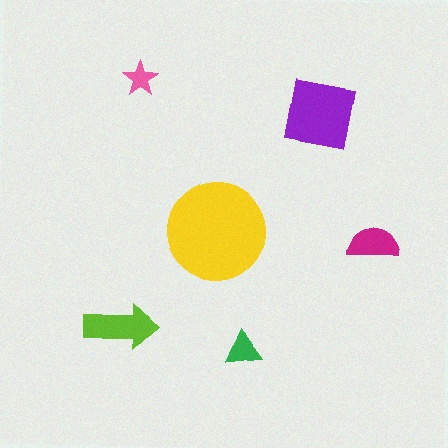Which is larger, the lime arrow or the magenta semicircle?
The lime arrow.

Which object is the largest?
The yellow circle.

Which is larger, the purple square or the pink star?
The purple square.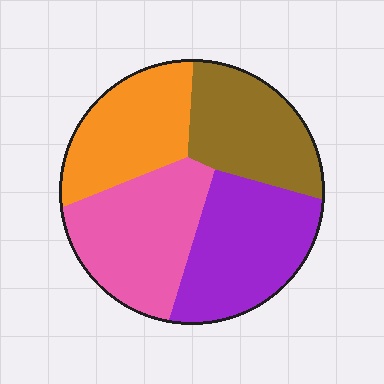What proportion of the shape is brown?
Brown takes up between a sixth and a third of the shape.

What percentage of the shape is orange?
Orange takes up less than a quarter of the shape.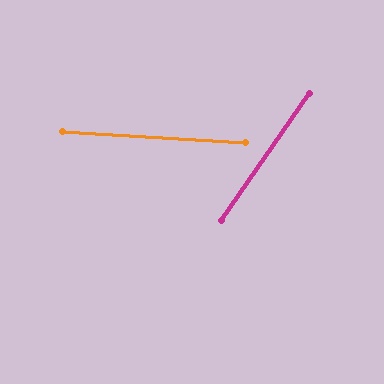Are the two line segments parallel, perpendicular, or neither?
Neither parallel nor perpendicular — they differ by about 58°.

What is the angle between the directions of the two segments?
Approximately 58 degrees.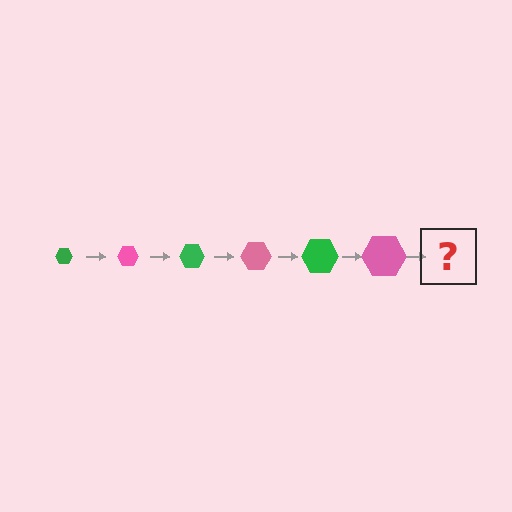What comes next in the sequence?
The next element should be a green hexagon, larger than the previous one.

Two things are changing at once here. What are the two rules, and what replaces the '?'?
The two rules are that the hexagon grows larger each step and the color cycles through green and pink. The '?' should be a green hexagon, larger than the previous one.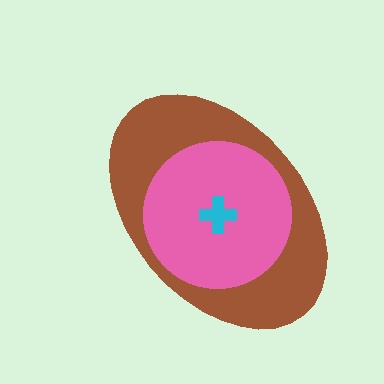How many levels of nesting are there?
3.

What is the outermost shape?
The brown ellipse.